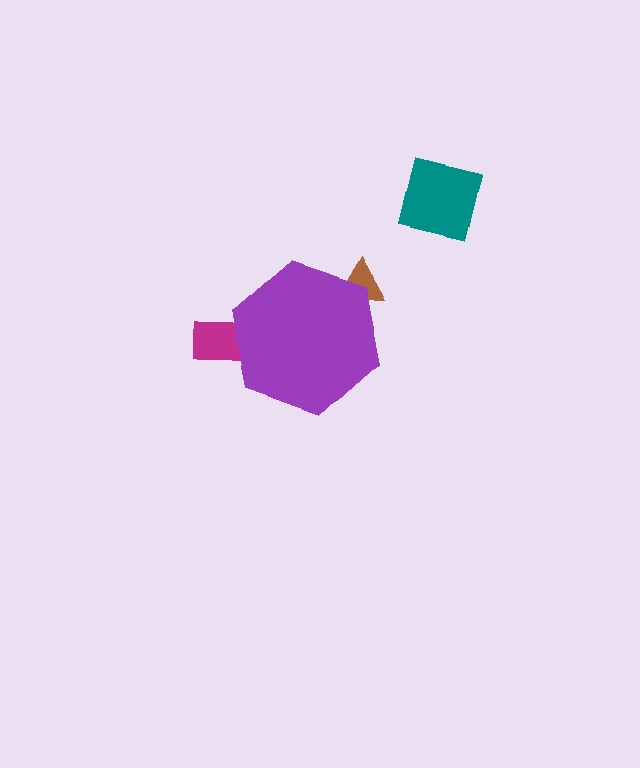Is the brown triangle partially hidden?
Yes, the brown triangle is partially hidden behind the purple hexagon.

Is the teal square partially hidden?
No, the teal square is fully visible.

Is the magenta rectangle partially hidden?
Yes, the magenta rectangle is partially hidden behind the purple hexagon.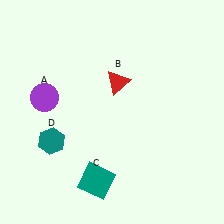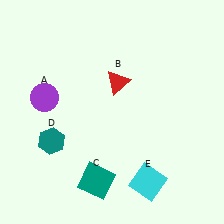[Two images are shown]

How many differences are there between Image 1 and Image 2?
There is 1 difference between the two images.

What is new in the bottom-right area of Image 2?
A cyan square (E) was added in the bottom-right area of Image 2.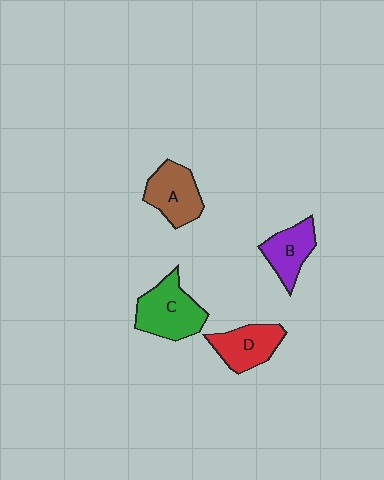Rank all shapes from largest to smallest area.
From largest to smallest: C (green), A (brown), D (red), B (purple).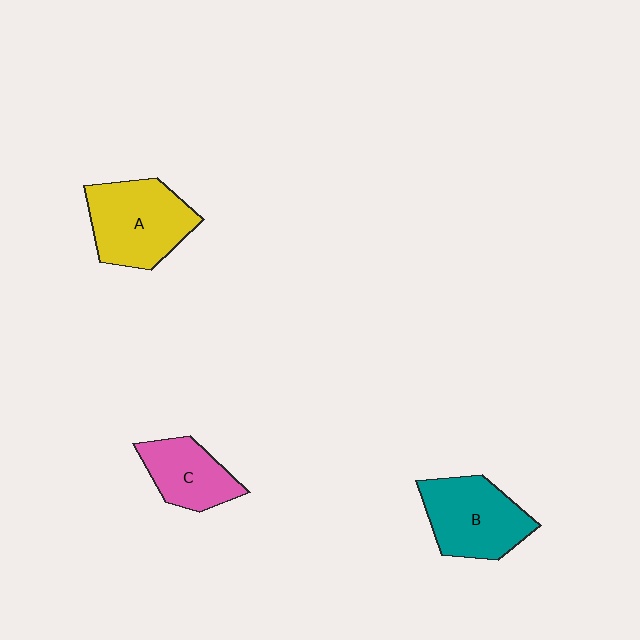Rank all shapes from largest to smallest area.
From largest to smallest: A (yellow), B (teal), C (pink).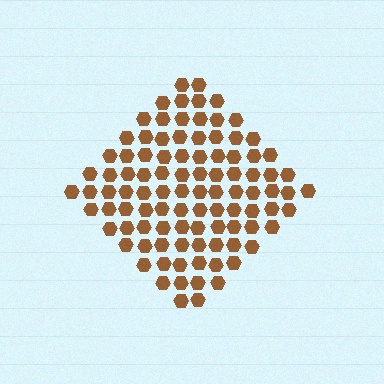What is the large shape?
The large shape is a diamond.